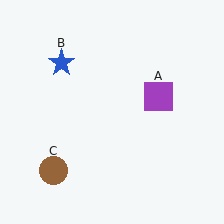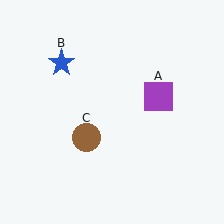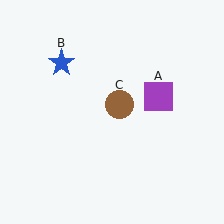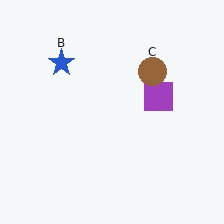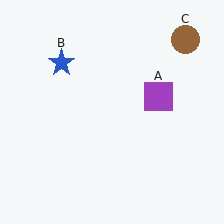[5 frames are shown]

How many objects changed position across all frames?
1 object changed position: brown circle (object C).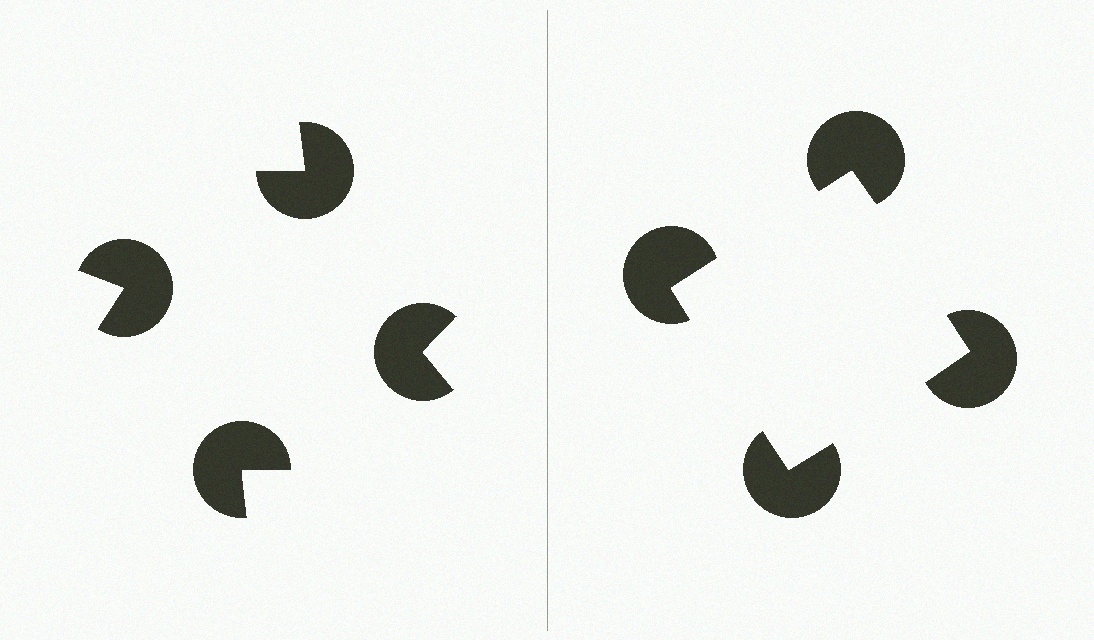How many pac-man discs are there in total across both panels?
8 — 4 on each side.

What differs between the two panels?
The pac-man discs are positioned identically on both sides; only the wedge orientations differ. On the right they align to a square; on the left they are misaligned.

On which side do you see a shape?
An illusory square appears on the right side. On the left side the wedge cuts are rotated, so no coherent shape forms.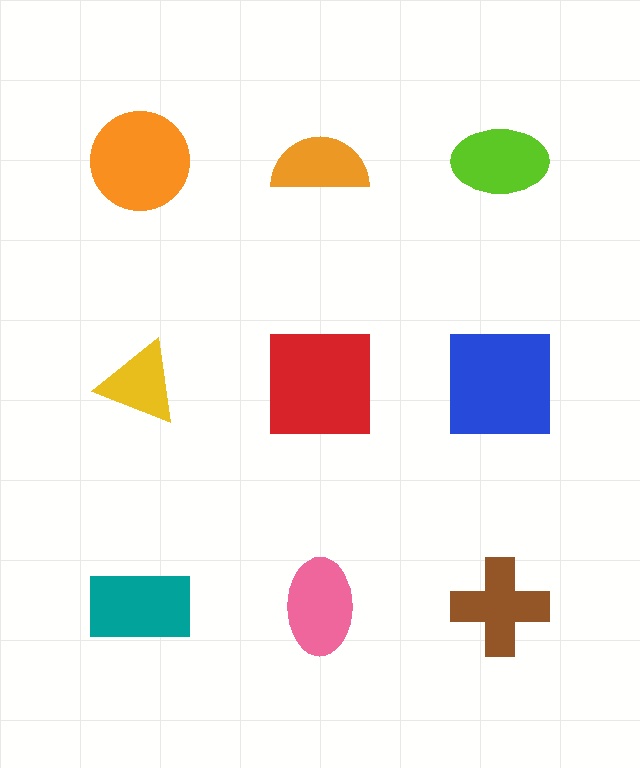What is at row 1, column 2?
An orange semicircle.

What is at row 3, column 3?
A brown cross.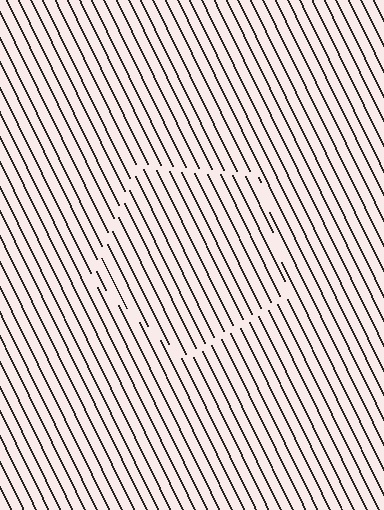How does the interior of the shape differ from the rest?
The interior of the shape contains the same grating, shifted by half a period — the contour is defined by the phase discontinuity where line-ends from the inner and outer gratings abut.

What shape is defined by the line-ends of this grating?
An illusory pentagon. The interior of the shape contains the same grating, shifted by half a period — the contour is defined by the phase discontinuity where line-ends from the inner and outer gratings abut.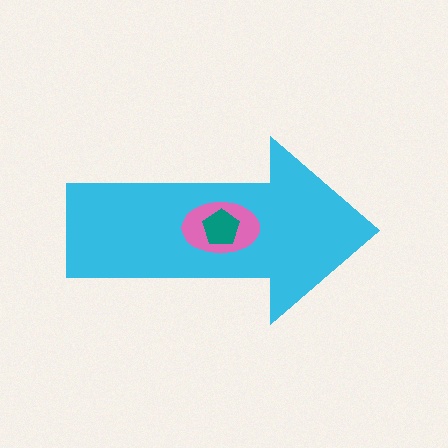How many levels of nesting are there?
3.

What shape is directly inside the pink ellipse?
The teal pentagon.